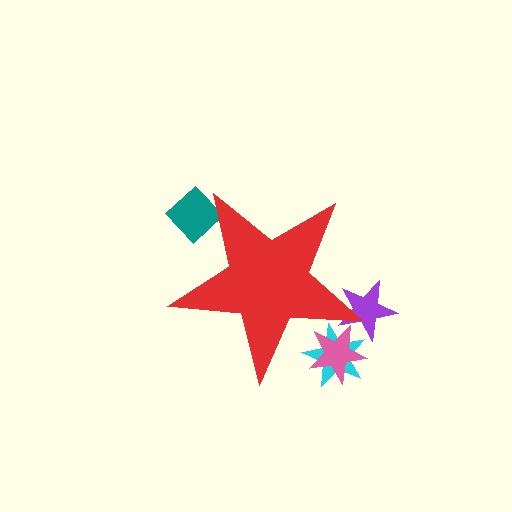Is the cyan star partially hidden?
Yes, the cyan star is partially hidden behind the red star.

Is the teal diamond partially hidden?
Yes, the teal diamond is partially hidden behind the red star.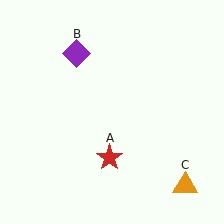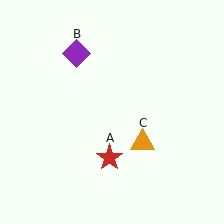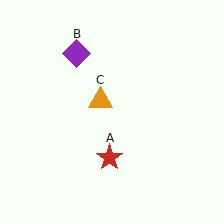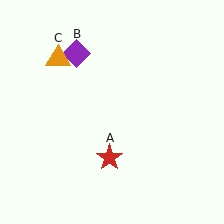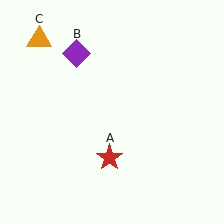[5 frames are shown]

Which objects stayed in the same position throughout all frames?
Red star (object A) and purple diamond (object B) remained stationary.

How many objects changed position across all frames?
1 object changed position: orange triangle (object C).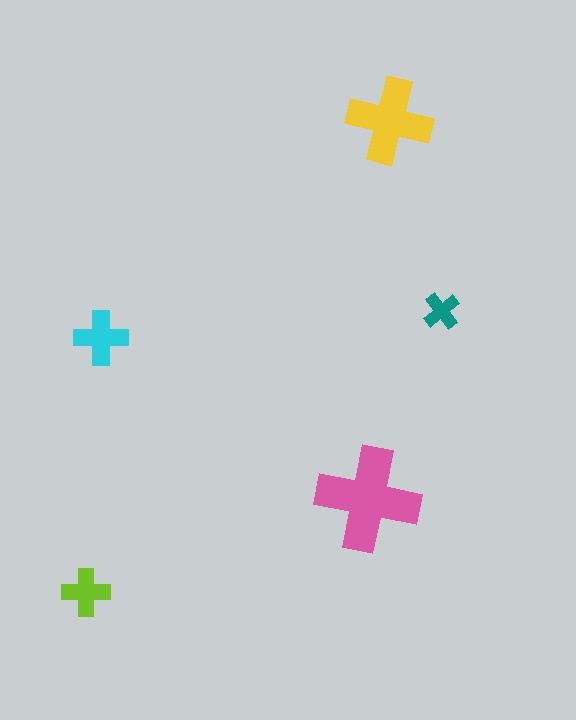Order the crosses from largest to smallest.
the pink one, the yellow one, the cyan one, the lime one, the teal one.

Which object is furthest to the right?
The teal cross is rightmost.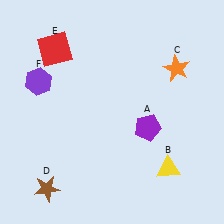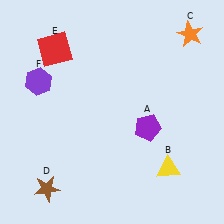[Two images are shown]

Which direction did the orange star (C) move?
The orange star (C) moved up.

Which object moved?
The orange star (C) moved up.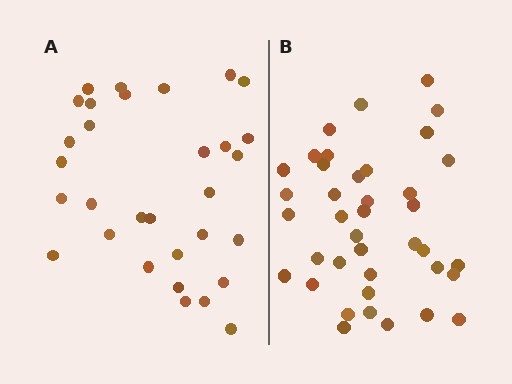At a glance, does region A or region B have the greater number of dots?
Region B (the right region) has more dots.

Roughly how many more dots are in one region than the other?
Region B has roughly 8 or so more dots than region A.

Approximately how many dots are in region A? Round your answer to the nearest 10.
About 30 dots. (The exact count is 31, which rounds to 30.)